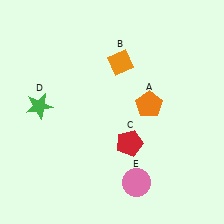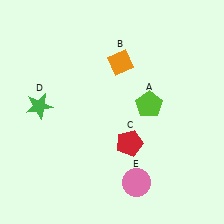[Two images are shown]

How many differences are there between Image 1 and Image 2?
There is 1 difference between the two images.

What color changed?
The pentagon (A) changed from orange in Image 1 to lime in Image 2.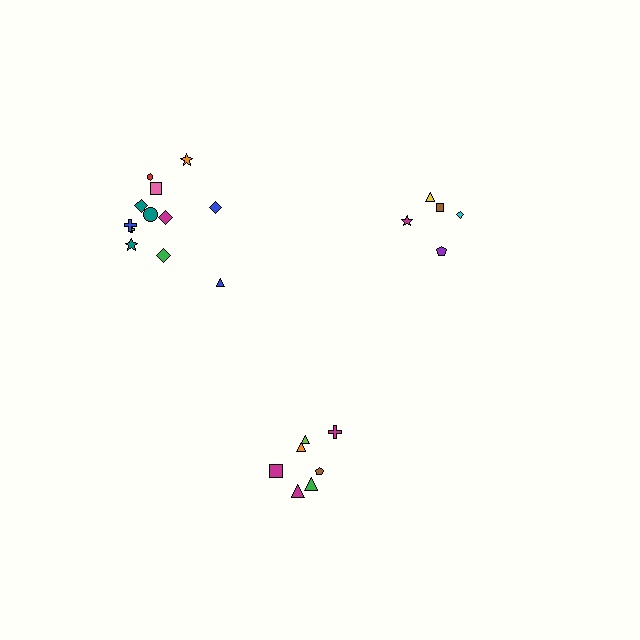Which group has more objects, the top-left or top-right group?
The top-left group.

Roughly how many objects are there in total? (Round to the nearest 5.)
Roughly 25 objects in total.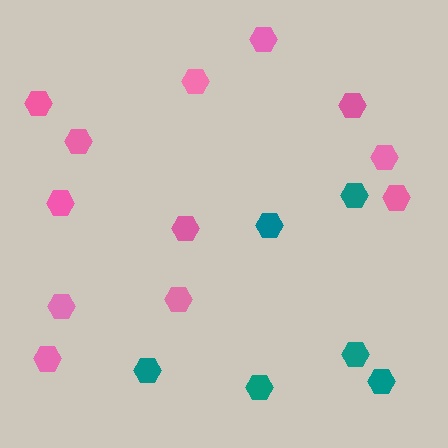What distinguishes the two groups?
There are 2 groups: one group of teal hexagons (6) and one group of pink hexagons (12).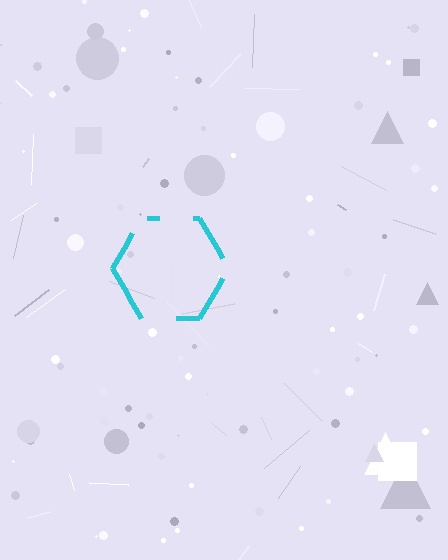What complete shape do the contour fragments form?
The contour fragments form a hexagon.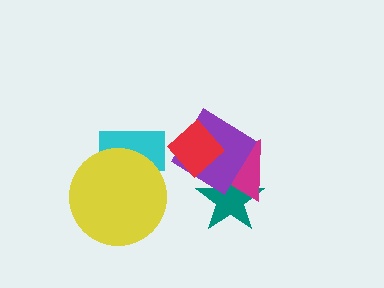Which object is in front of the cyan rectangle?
The yellow circle is in front of the cyan rectangle.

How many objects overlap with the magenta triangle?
3 objects overlap with the magenta triangle.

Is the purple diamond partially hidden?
Yes, it is partially covered by another shape.